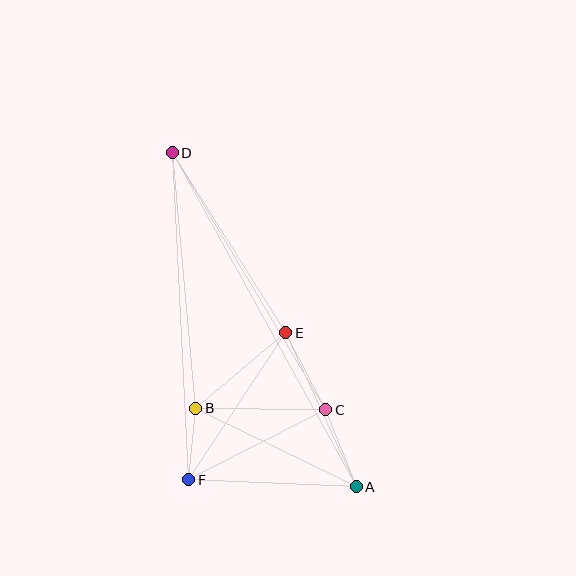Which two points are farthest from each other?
Points A and D are farthest from each other.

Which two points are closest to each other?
Points B and F are closest to each other.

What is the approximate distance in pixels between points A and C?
The distance between A and C is approximately 83 pixels.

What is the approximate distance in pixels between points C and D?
The distance between C and D is approximately 299 pixels.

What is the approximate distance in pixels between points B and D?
The distance between B and D is approximately 256 pixels.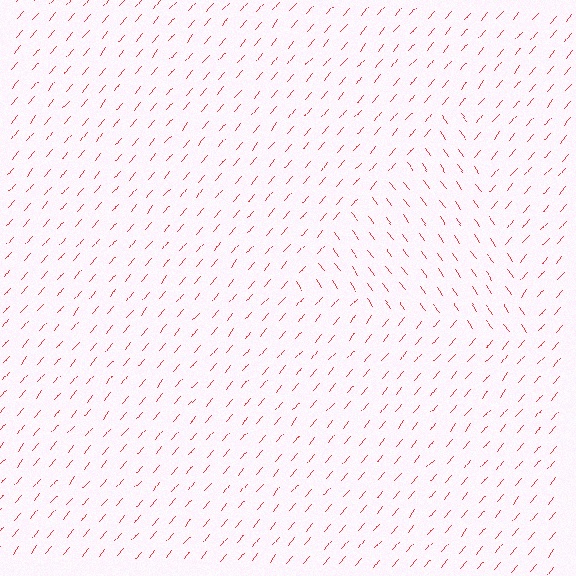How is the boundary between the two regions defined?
The boundary is defined purely by a change in line orientation (approximately 74 degrees difference). All lines are the same color and thickness.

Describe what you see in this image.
The image is filled with small red line segments. A triangle region in the image has lines oriented differently from the surrounding lines, creating a visible texture boundary.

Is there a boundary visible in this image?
Yes, there is a texture boundary formed by a change in line orientation.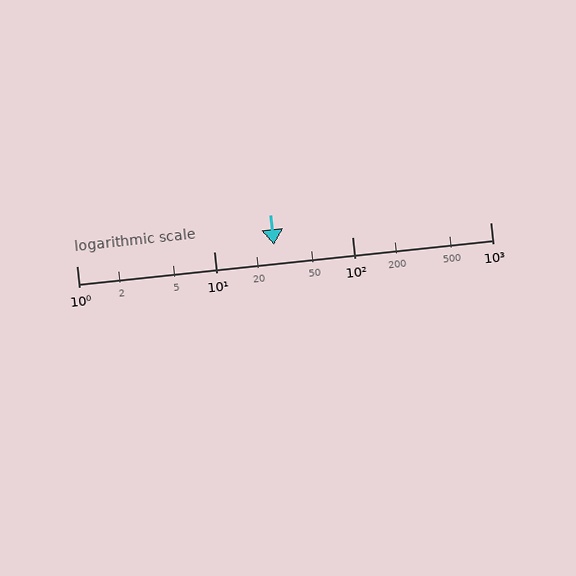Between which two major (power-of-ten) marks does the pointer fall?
The pointer is between 10 and 100.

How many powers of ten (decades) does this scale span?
The scale spans 3 decades, from 1 to 1000.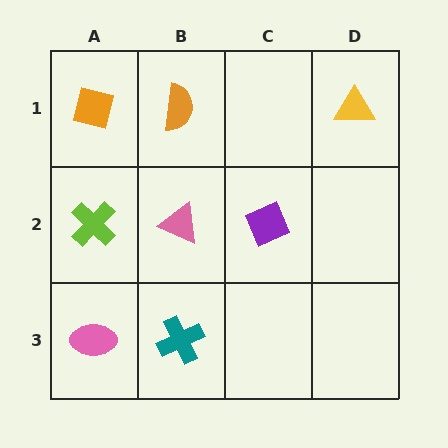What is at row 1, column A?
An orange square.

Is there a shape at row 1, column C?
No, that cell is empty.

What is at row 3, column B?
A teal cross.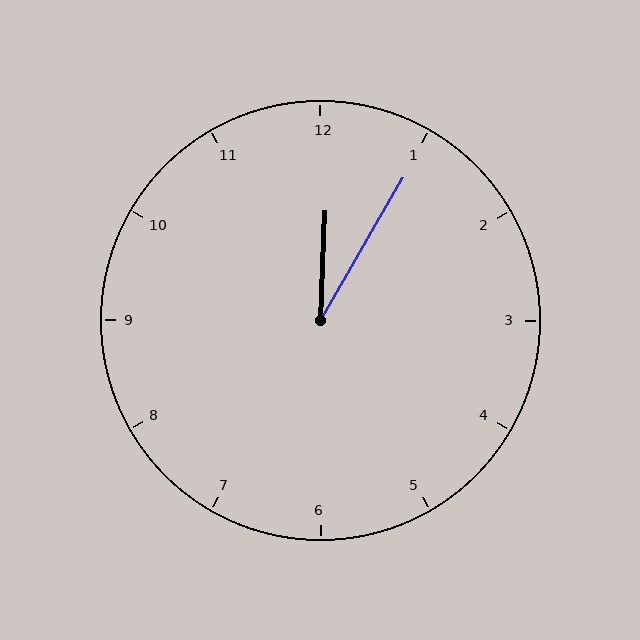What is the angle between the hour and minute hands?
Approximately 28 degrees.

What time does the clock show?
12:05.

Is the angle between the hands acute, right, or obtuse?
It is acute.